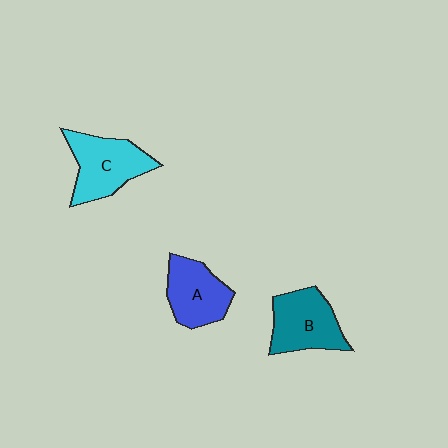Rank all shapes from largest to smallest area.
From largest to smallest: C (cyan), B (teal), A (blue).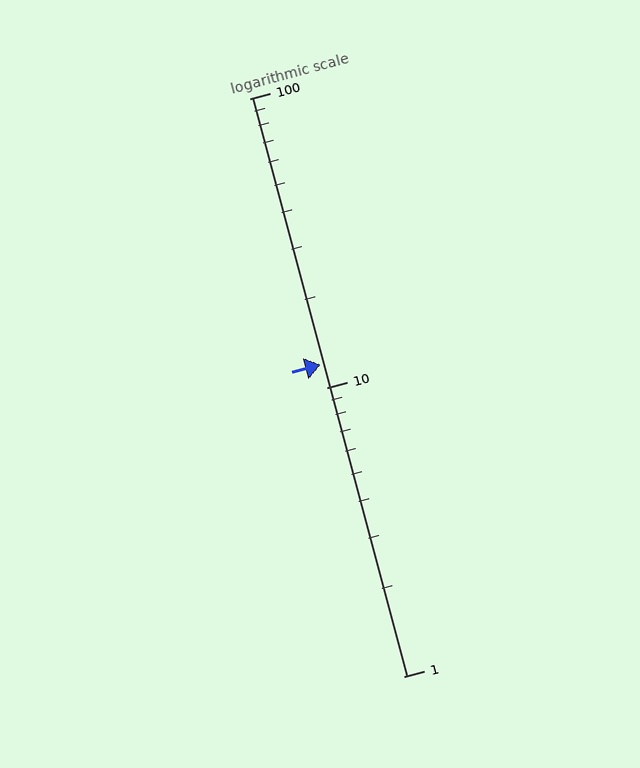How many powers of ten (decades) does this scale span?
The scale spans 2 decades, from 1 to 100.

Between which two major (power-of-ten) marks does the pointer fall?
The pointer is between 10 and 100.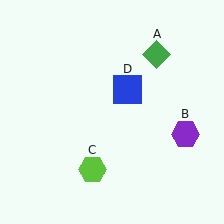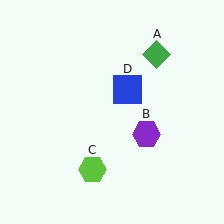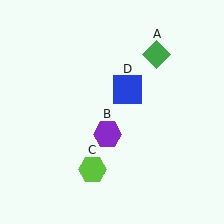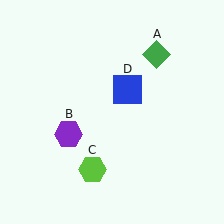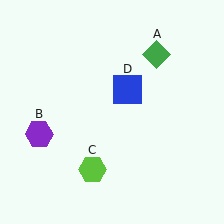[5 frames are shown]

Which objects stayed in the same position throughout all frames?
Green diamond (object A) and lime hexagon (object C) and blue square (object D) remained stationary.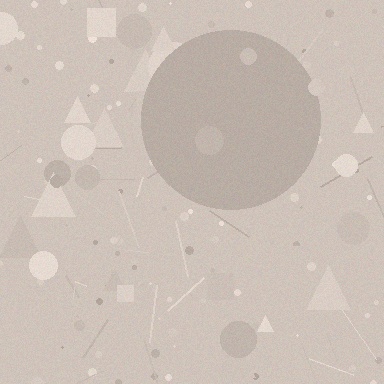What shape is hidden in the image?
A circle is hidden in the image.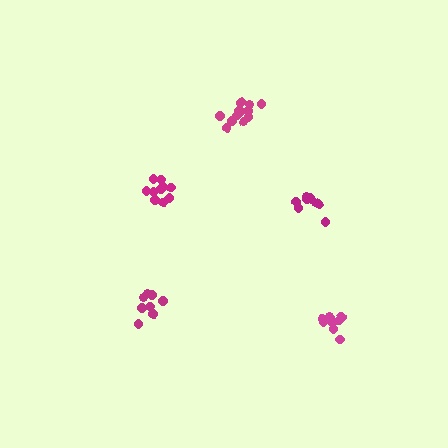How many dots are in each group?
Group 1: 10 dots, Group 2: 8 dots, Group 3: 8 dots, Group 4: 9 dots, Group 5: 12 dots (47 total).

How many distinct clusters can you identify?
There are 5 distinct clusters.